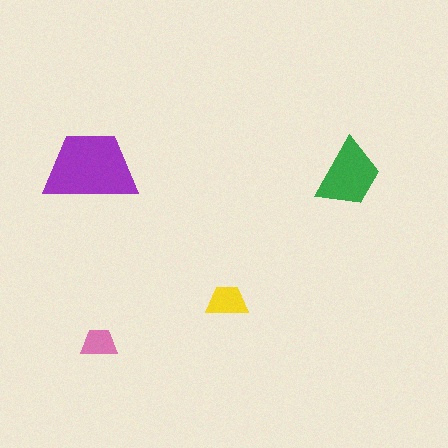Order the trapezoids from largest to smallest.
the purple one, the green one, the yellow one, the pink one.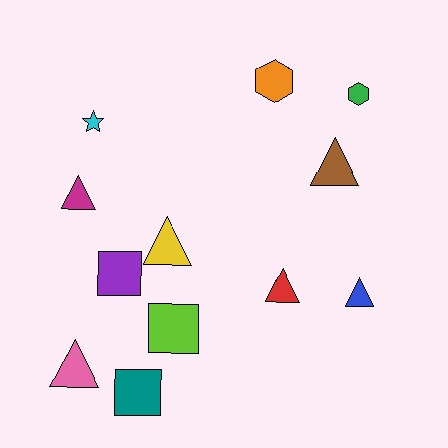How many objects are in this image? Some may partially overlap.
There are 12 objects.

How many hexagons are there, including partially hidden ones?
There are 2 hexagons.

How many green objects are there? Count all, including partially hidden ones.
There is 1 green object.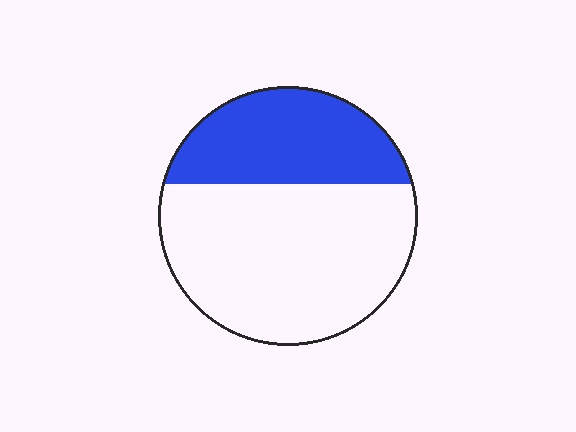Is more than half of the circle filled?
No.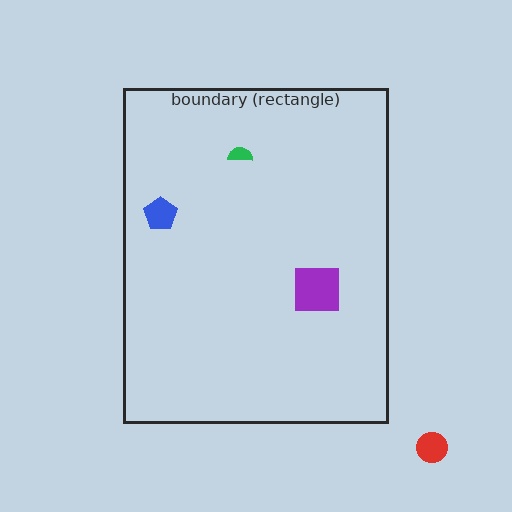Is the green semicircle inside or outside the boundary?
Inside.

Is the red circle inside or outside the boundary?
Outside.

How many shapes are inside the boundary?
3 inside, 1 outside.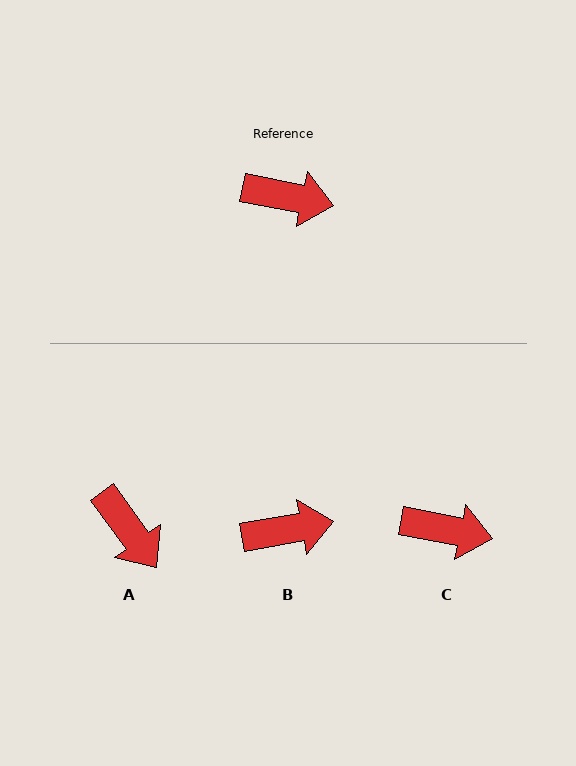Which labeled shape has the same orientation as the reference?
C.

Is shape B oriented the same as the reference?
No, it is off by about 21 degrees.